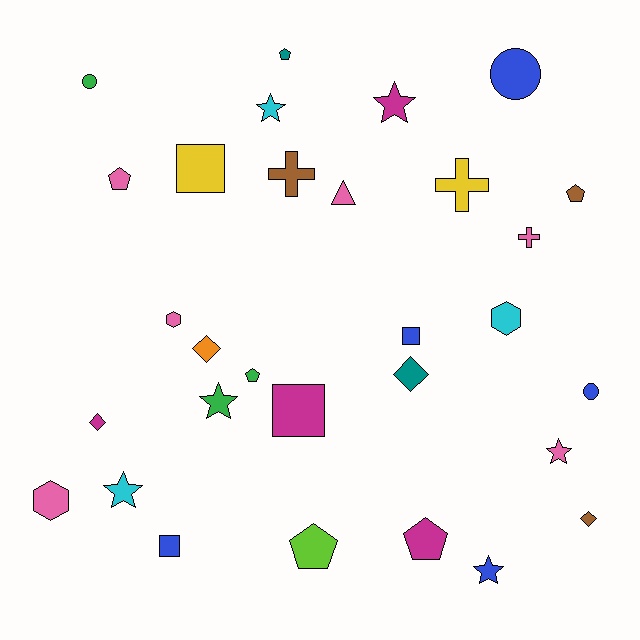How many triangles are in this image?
There is 1 triangle.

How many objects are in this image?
There are 30 objects.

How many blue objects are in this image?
There are 5 blue objects.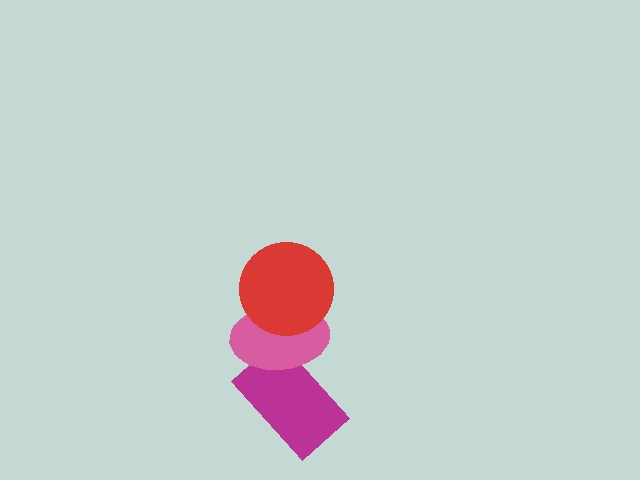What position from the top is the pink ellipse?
The pink ellipse is 2nd from the top.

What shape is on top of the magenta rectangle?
The pink ellipse is on top of the magenta rectangle.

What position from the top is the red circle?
The red circle is 1st from the top.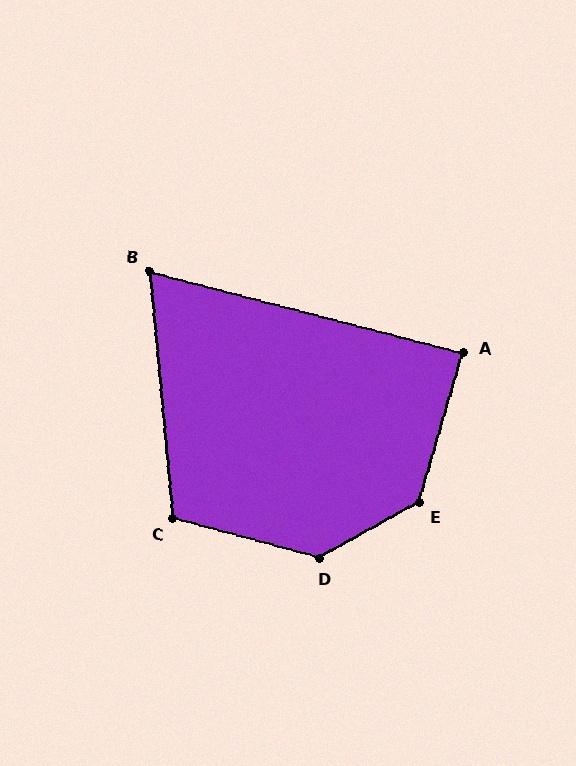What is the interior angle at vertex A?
Approximately 88 degrees (approximately right).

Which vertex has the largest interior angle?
D, at approximately 136 degrees.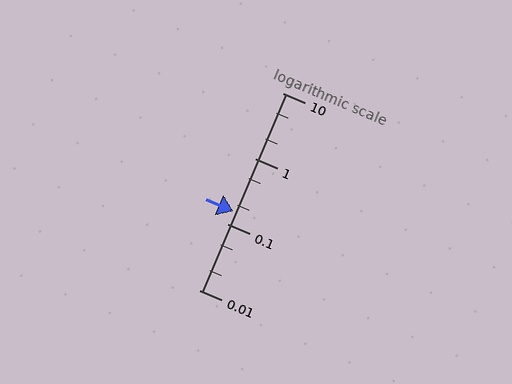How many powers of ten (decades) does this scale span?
The scale spans 3 decades, from 0.01 to 10.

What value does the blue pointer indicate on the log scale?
The pointer indicates approximately 0.16.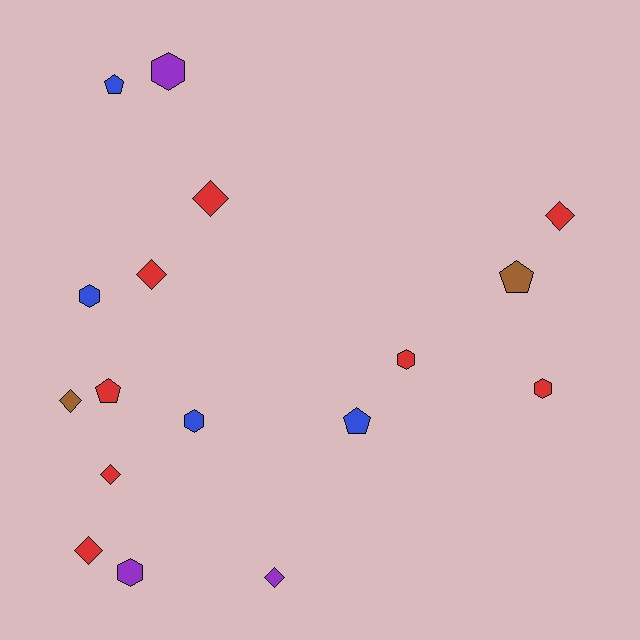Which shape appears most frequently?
Diamond, with 7 objects.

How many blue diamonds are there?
There are no blue diamonds.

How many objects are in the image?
There are 17 objects.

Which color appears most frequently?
Red, with 8 objects.